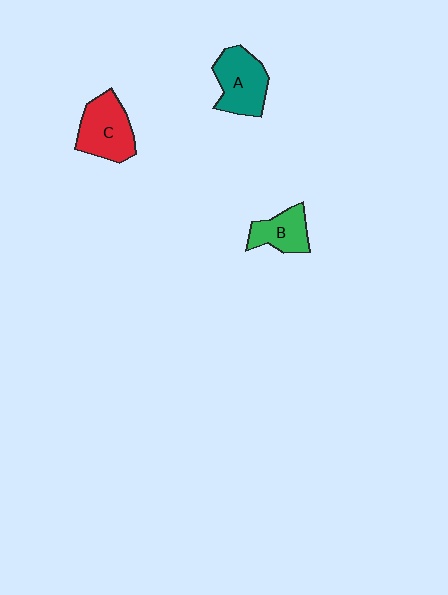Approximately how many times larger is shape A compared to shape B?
Approximately 1.4 times.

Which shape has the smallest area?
Shape B (green).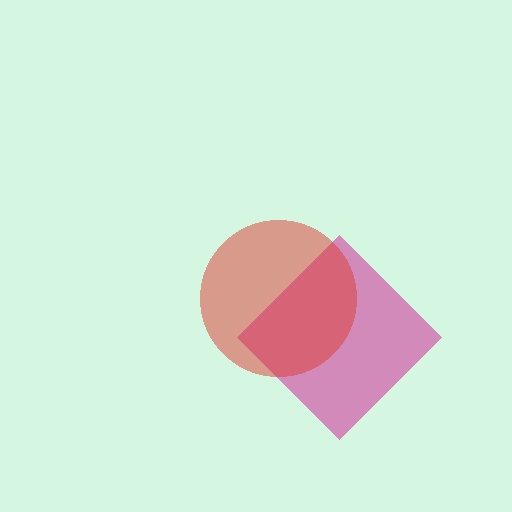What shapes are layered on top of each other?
The layered shapes are: a magenta diamond, a red circle.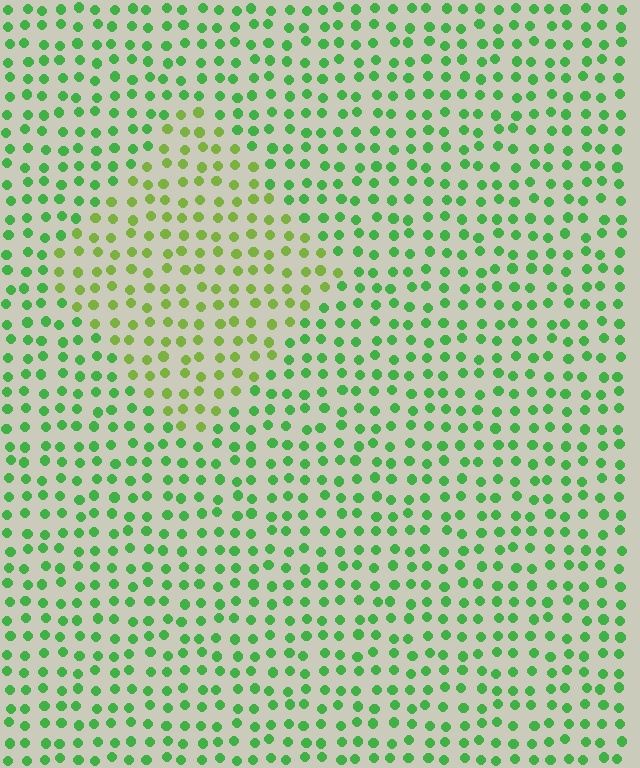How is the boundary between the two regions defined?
The boundary is defined purely by a slight shift in hue (about 35 degrees). Spacing, size, and orientation are identical on both sides.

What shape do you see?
I see a diamond.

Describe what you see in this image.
The image is filled with small green elements in a uniform arrangement. A diamond-shaped region is visible where the elements are tinted to a slightly different hue, forming a subtle color boundary.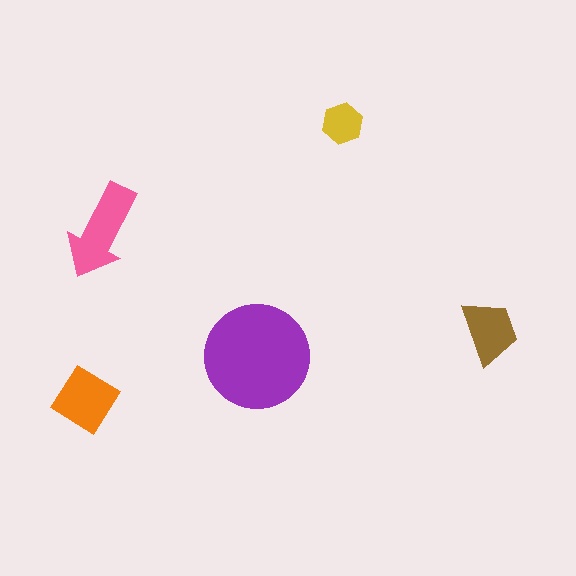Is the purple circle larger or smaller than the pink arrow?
Larger.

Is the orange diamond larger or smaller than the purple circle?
Smaller.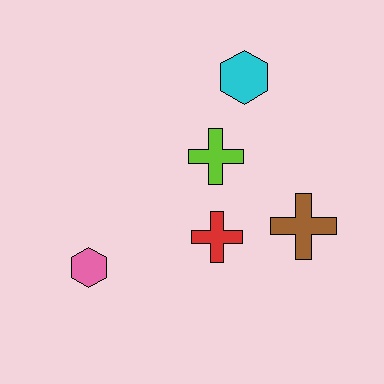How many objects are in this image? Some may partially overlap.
There are 5 objects.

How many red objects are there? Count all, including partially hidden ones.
There is 1 red object.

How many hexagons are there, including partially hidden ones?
There are 2 hexagons.